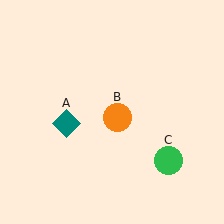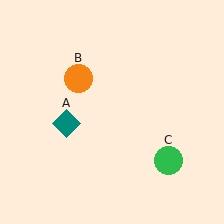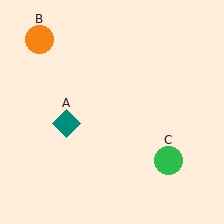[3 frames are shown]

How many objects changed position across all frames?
1 object changed position: orange circle (object B).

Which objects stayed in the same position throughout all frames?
Teal diamond (object A) and green circle (object C) remained stationary.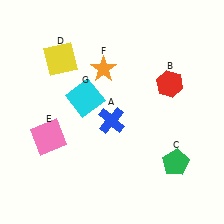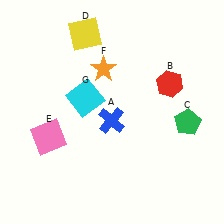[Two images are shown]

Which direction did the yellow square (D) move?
The yellow square (D) moved up.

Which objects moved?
The objects that moved are: the green pentagon (C), the yellow square (D).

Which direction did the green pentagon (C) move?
The green pentagon (C) moved up.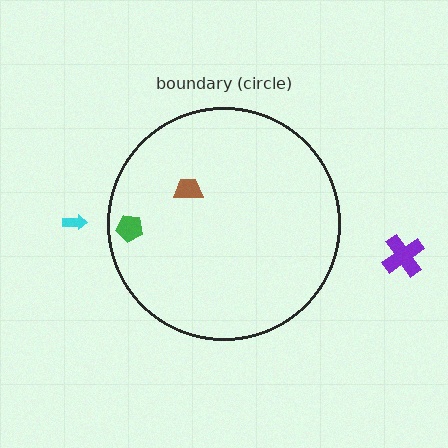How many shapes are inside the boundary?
2 inside, 2 outside.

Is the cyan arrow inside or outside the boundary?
Outside.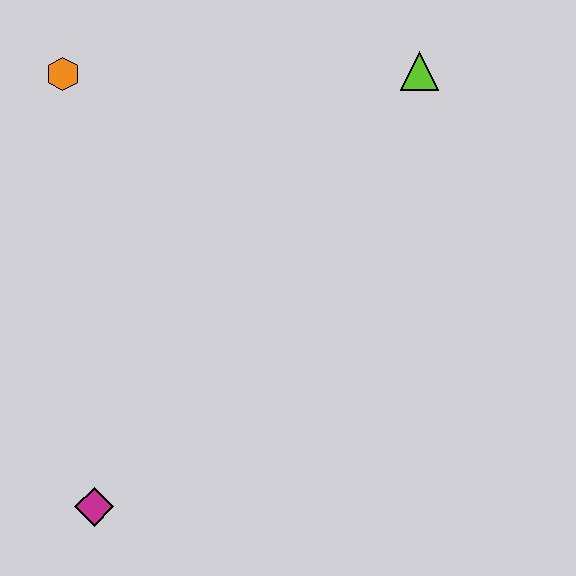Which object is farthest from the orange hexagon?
The magenta diamond is farthest from the orange hexagon.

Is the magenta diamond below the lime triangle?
Yes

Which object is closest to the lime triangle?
The orange hexagon is closest to the lime triangle.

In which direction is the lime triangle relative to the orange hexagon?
The lime triangle is to the right of the orange hexagon.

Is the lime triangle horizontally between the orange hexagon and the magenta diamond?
No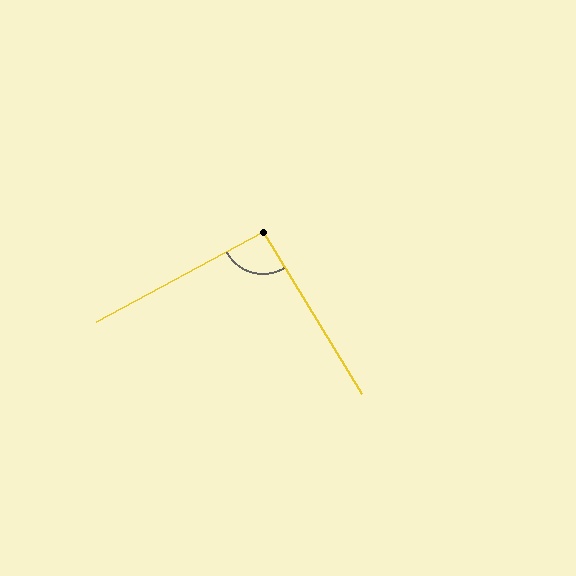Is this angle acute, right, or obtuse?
It is approximately a right angle.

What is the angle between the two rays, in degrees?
Approximately 93 degrees.